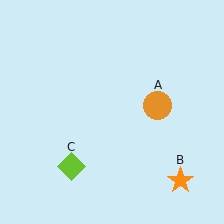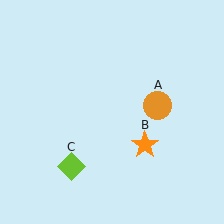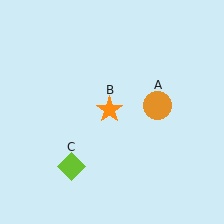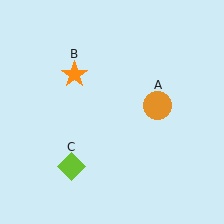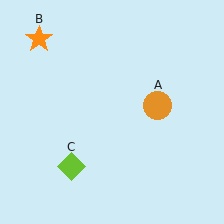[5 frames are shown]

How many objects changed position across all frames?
1 object changed position: orange star (object B).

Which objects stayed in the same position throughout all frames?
Orange circle (object A) and lime diamond (object C) remained stationary.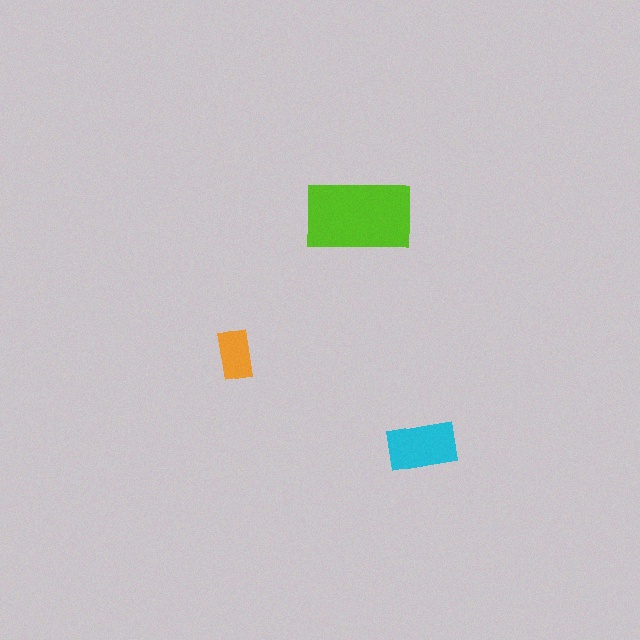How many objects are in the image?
There are 3 objects in the image.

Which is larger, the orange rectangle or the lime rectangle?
The lime one.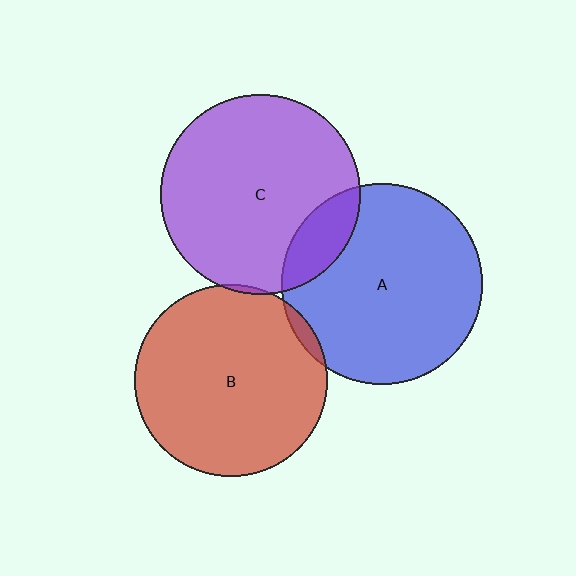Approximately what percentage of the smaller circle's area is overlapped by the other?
Approximately 5%.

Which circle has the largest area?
Circle A (blue).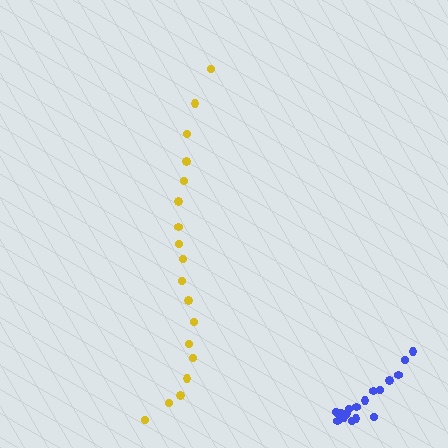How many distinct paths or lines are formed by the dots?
There are 2 distinct paths.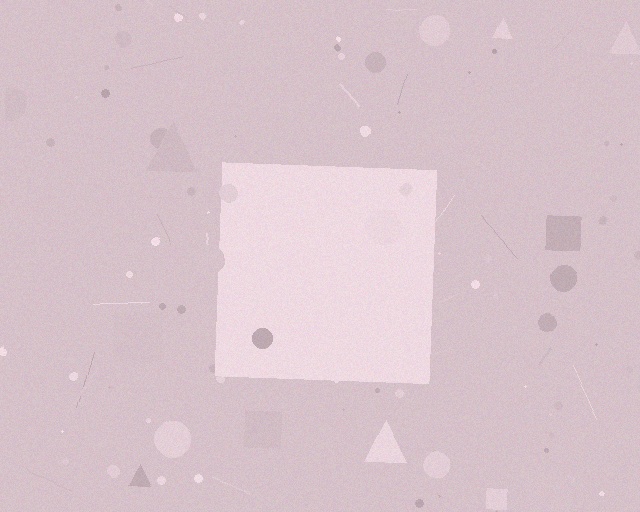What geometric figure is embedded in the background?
A square is embedded in the background.